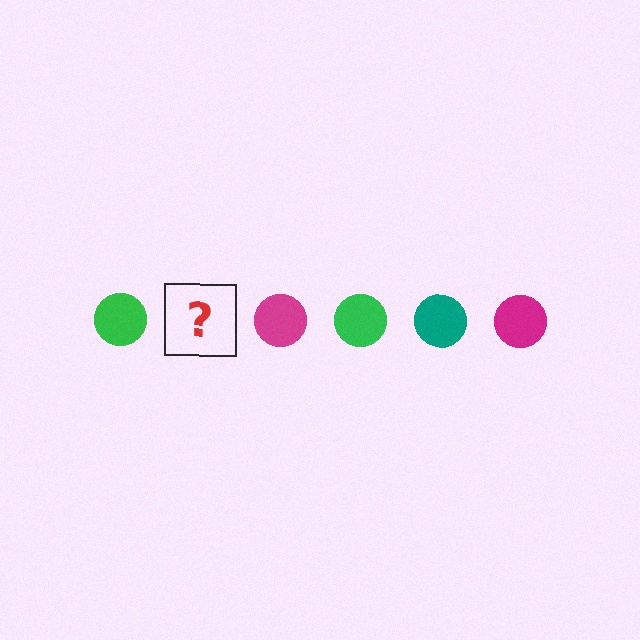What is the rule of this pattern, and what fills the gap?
The rule is that the pattern cycles through green, teal, magenta circles. The gap should be filled with a teal circle.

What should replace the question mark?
The question mark should be replaced with a teal circle.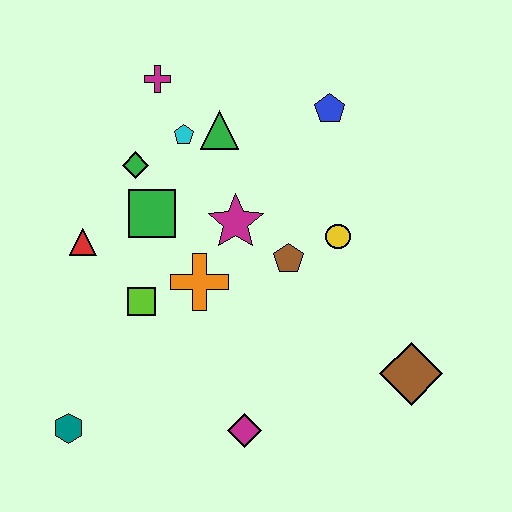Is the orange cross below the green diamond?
Yes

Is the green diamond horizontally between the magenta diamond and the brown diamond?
No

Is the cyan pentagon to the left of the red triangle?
No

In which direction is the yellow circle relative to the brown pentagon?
The yellow circle is to the right of the brown pentagon.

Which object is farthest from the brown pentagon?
The teal hexagon is farthest from the brown pentagon.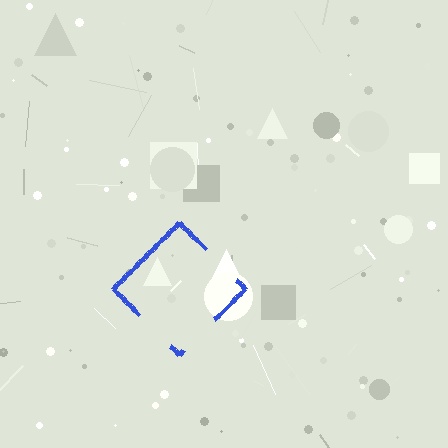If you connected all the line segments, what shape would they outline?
They would outline a diamond.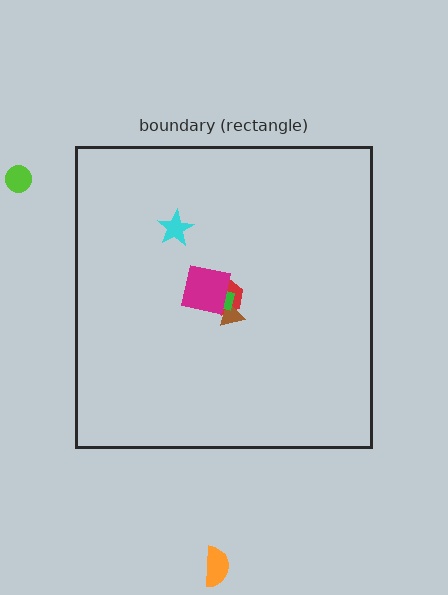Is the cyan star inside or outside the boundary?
Inside.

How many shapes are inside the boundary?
5 inside, 2 outside.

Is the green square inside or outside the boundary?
Inside.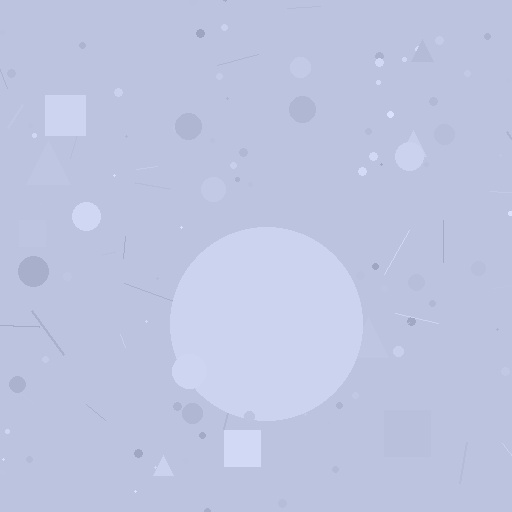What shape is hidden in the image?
A circle is hidden in the image.